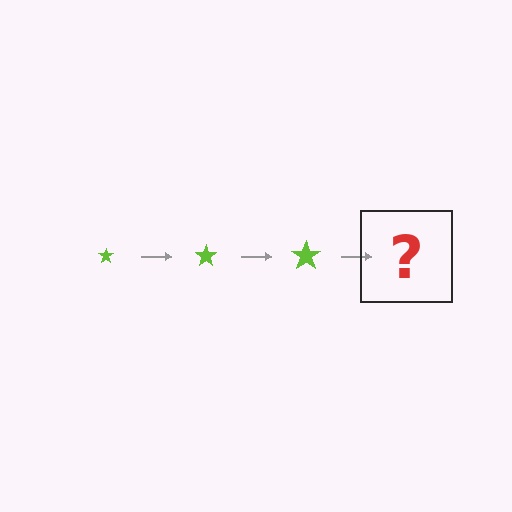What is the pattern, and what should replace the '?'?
The pattern is that the star gets progressively larger each step. The '?' should be a lime star, larger than the previous one.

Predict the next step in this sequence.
The next step is a lime star, larger than the previous one.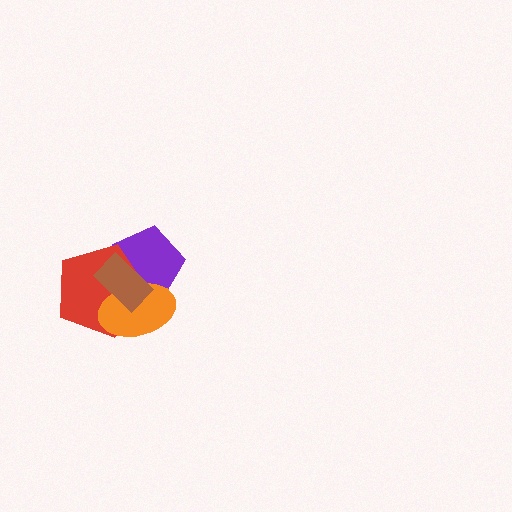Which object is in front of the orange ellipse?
The brown rectangle is in front of the orange ellipse.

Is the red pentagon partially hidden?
Yes, it is partially covered by another shape.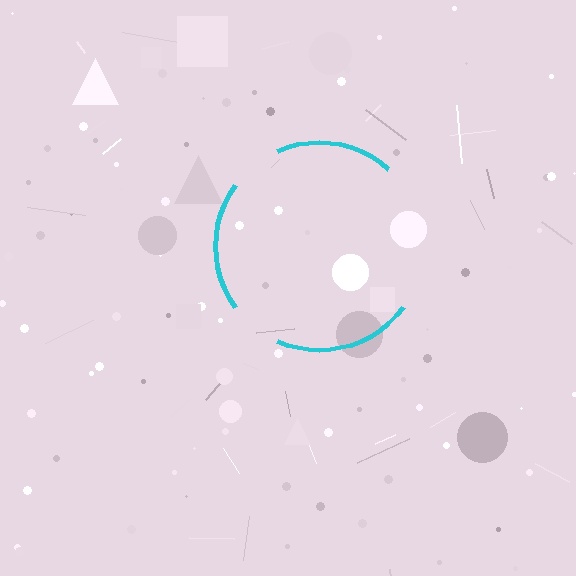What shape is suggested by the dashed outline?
The dashed outline suggests a circle.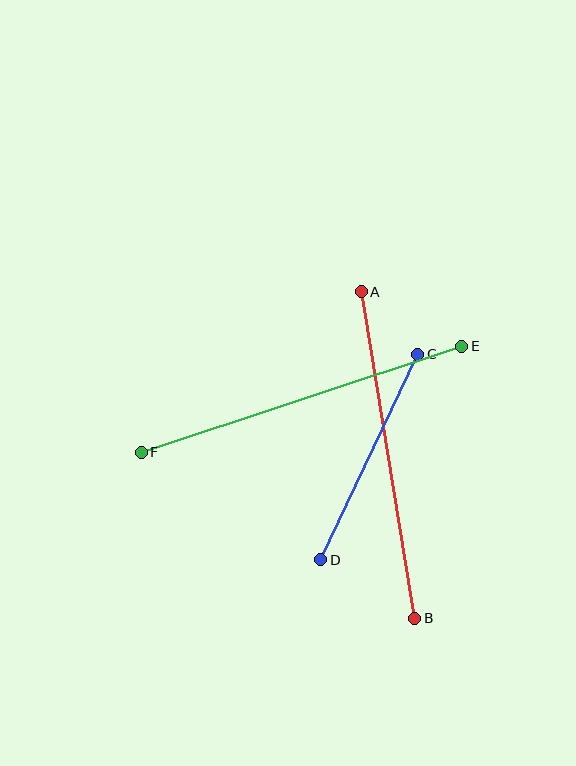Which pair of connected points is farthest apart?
Points E and F are farthest apart.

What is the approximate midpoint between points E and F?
The midpoint is at approximately (302, 399) pixels.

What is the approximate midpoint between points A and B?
The midpoint is at approximately (388, 455) pixels.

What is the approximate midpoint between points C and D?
The midpoint is at approximately (369, 457) pixels.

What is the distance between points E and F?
The distance is approximately 337 pixels.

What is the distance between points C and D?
The distance is approximately 227 pixels.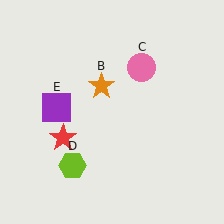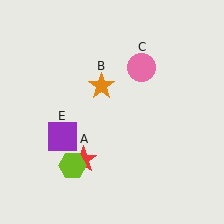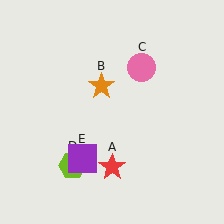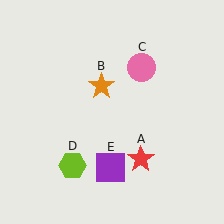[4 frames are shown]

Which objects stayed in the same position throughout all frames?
Orange star (object B) and pink circle (object C) and lime hexagon (object D) remained stationary.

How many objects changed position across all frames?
2 objects changed position: red star (object A), purple square (object E).